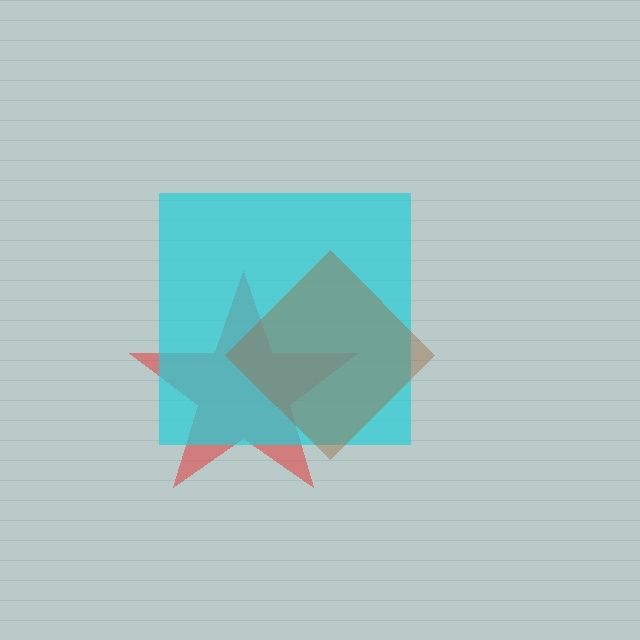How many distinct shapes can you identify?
There are 3 distinct shapes: a red star, a cyan square, a brown diamond.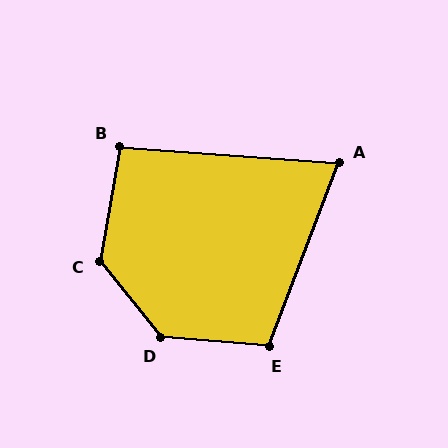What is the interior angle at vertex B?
Approximately 96 degrees (obtuse).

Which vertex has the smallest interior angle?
A, at approximately 73 degrees.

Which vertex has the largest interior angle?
D, at approximately 133 degrees.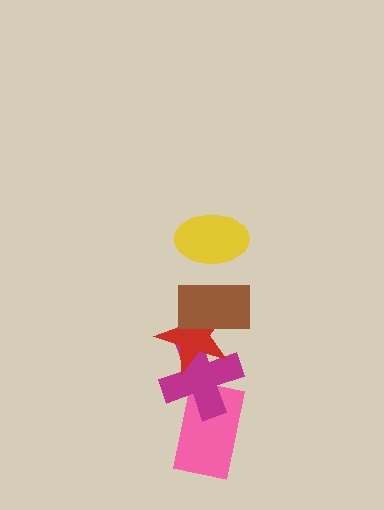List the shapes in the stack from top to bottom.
From top to bottom: the yellow ellipse, the brown rectangle, the red star, the magenta cross, the pink rectangle.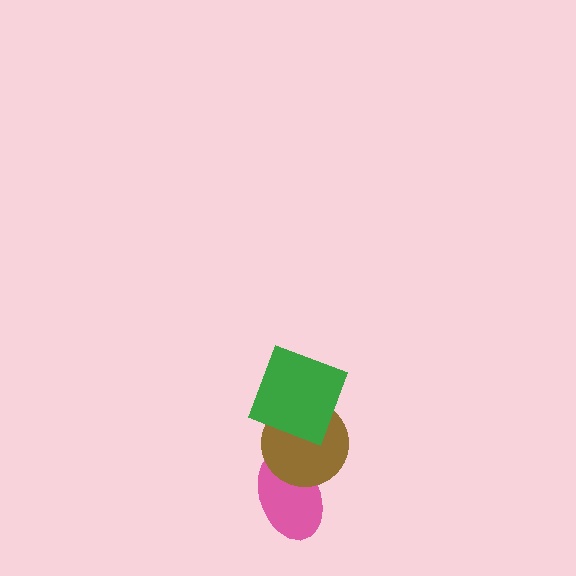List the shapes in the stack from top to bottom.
From top to bottom: the green square, the brown circle, the pink ellipse.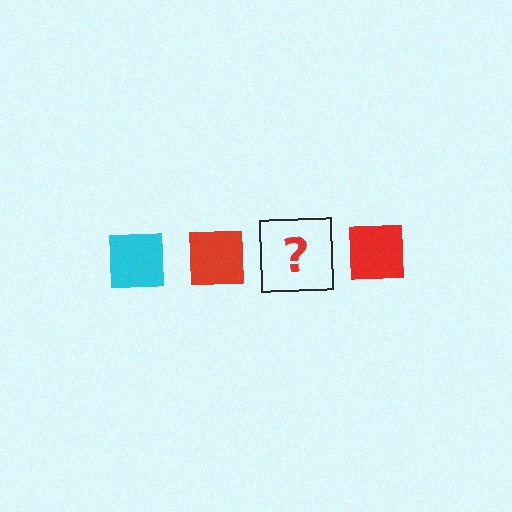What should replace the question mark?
The question mark should be replaced with a cyan square.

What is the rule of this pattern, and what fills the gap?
The rule is that the pattern cycles through cyan, red squares. The gap should be filled with a cyan square.